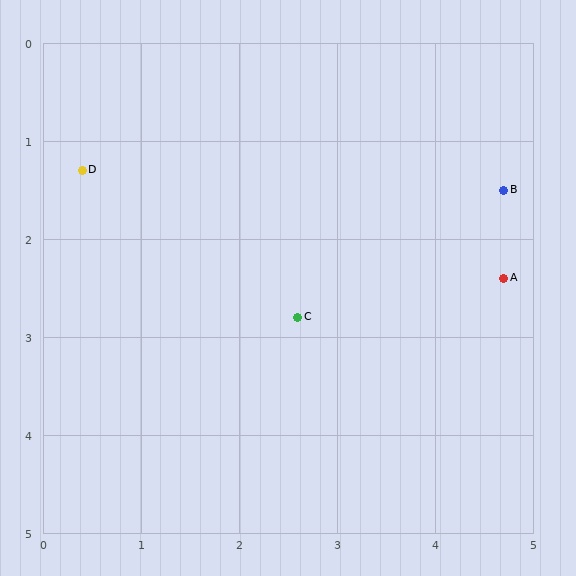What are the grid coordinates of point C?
Point C is at approximately (2.6, 2.8).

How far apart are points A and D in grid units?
Points A and D are about 4.4 grid units apart.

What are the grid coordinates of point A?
Point A is at approximately (4.7, 2.4).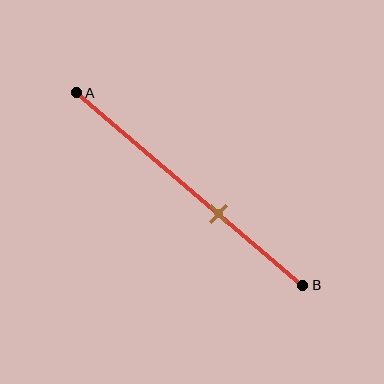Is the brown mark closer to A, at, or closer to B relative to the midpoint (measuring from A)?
The brown mark is closer to point B than the midpoint of segment AB.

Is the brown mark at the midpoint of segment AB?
No, the mark is at about 65% from A, not at the 50% midpoint.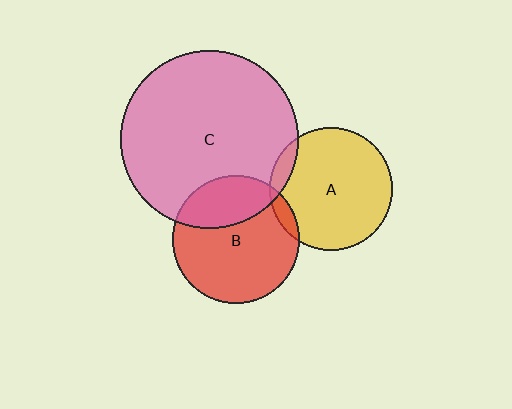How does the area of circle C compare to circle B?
Approximately 2.0 times.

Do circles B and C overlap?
Yes.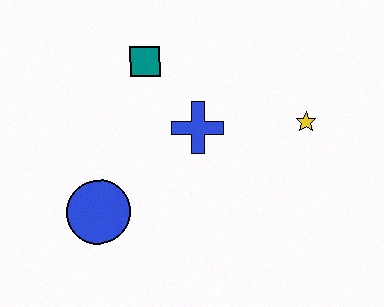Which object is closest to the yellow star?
The blue cross is closest to the yellow star.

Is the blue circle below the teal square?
Yes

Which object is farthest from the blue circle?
The yellow star is farthest from the blue circle.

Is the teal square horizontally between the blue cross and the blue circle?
Yes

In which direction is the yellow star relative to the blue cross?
The yellow star is to the right of the blue cross.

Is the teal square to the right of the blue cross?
No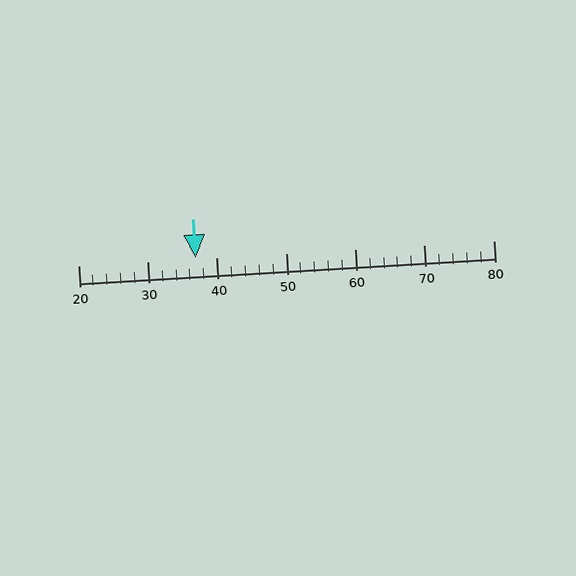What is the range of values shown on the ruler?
The ruler shows values from 20 to 80.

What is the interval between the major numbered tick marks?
The major tick marks are spaced 10 units apart.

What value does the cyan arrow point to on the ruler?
The cyan arrow points to approximately 37.